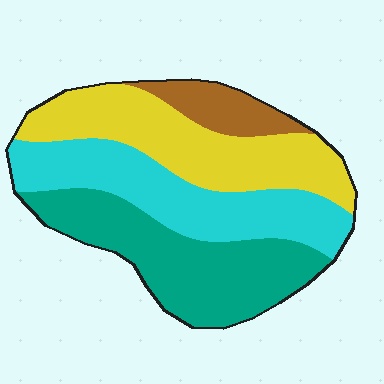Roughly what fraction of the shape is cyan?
Cyan takes up about one third (1/3) of the shape.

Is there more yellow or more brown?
Yellow.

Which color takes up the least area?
Brown, at roughly 10%.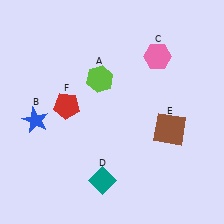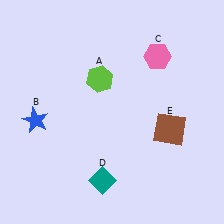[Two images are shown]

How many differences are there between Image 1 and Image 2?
There is 1 difference between the two images.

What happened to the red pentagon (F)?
The red pentagon (F) was removed in Image 2. It was in the top-left area of Image 1.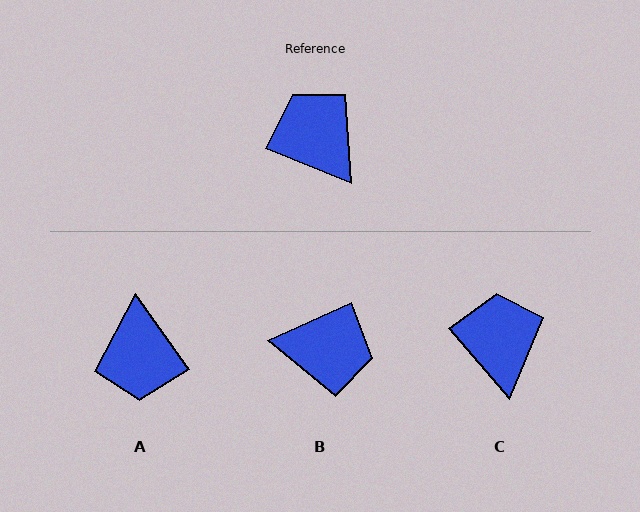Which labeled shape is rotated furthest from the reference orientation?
A, about 148 degrees away.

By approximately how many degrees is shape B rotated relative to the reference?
Approximately 134 degrees clockwise.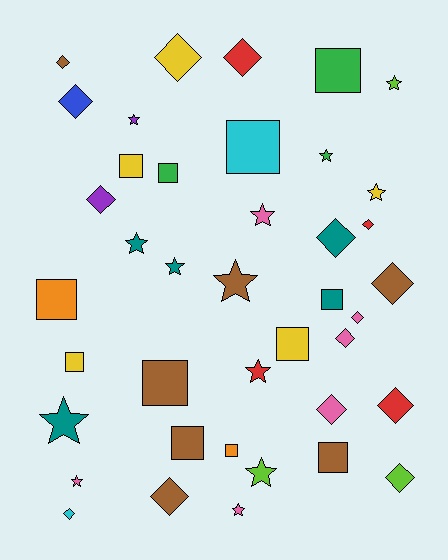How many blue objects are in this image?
There is 1 blue object.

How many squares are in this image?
There are 12 squares.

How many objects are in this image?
There are 40 objects.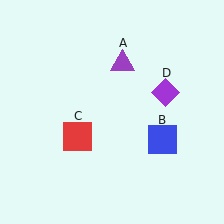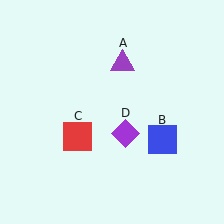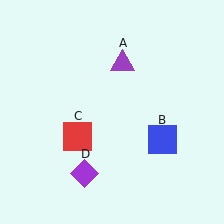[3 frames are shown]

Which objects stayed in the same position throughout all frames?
Purple triangle (object A) and blue square (object B) and red square (object C) remained stationary.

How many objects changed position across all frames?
1 object changed position: purple diamond (object D).